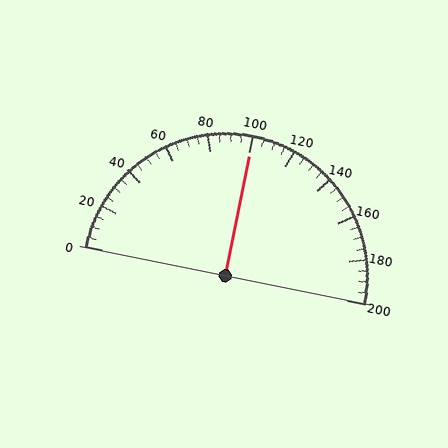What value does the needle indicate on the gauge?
The needle indicates approximately 100.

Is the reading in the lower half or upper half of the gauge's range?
The reading is in the upper half of the range (0 to 200).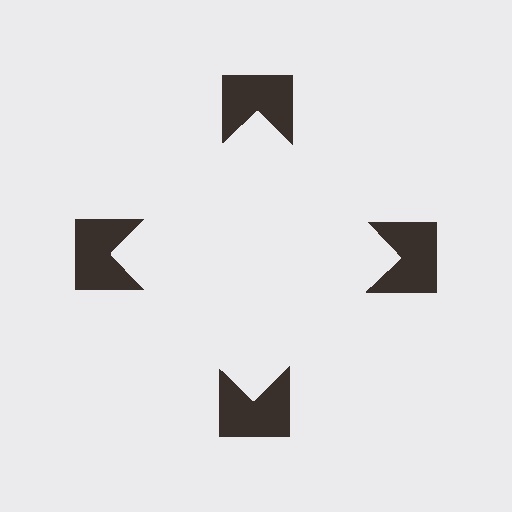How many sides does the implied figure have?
4 sides.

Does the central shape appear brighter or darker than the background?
It typically appears slightly brighter than the background, even though no actual brightness change is drawn.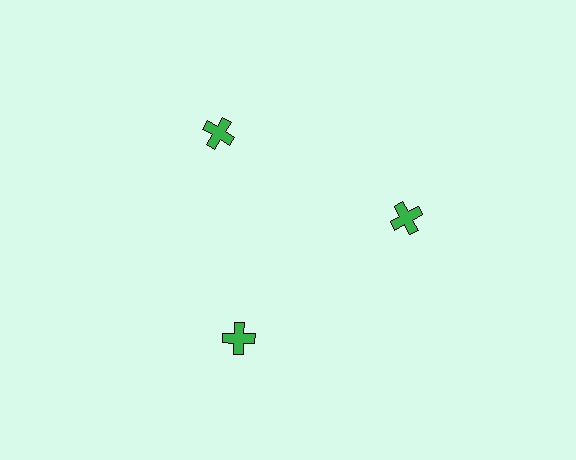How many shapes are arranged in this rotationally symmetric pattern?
There are 3 shapes, arranged in 3 groups of 1.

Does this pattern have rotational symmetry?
Yes, this pattern has 3-fold rotational symmetry. It looks the same after rotating 120 degrees around the center.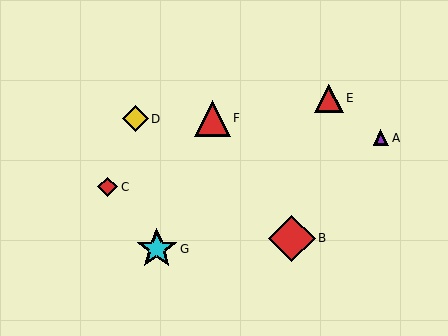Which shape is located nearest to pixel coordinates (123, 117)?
The yellow diamond (labeled D) at (136, 119) is nearest to that location.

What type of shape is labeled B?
Shape B is a red diamond.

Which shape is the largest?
The red diamond (labeled B) is the largest.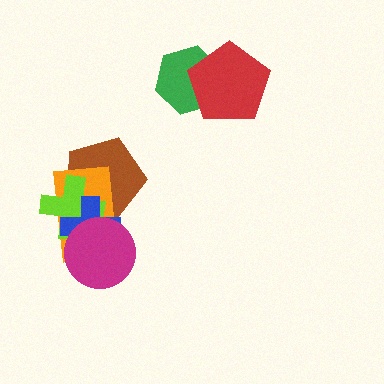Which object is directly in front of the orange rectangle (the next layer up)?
The lime cross is directly in front of the orange rectangle.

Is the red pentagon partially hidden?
No, no other shape covers it.